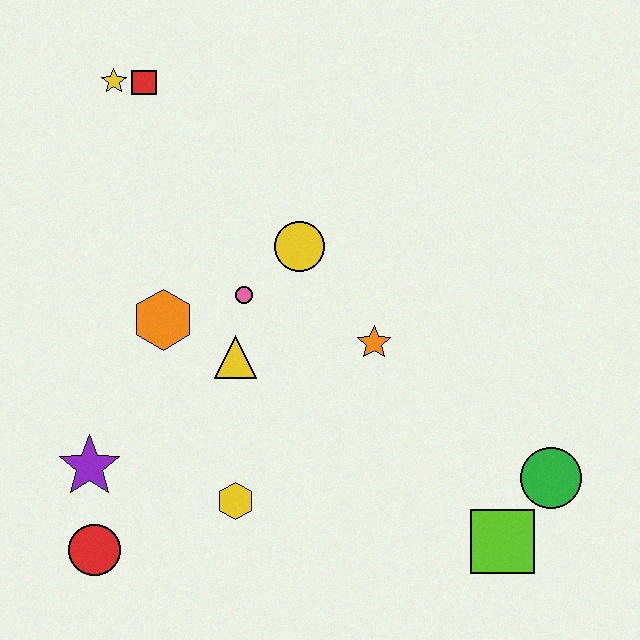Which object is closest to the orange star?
The yellow circle is closest to the orange star.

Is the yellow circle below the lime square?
No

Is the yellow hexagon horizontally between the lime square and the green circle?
No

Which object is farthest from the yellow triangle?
The green circle is farthest from the yellow triangle.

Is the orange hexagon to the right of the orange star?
No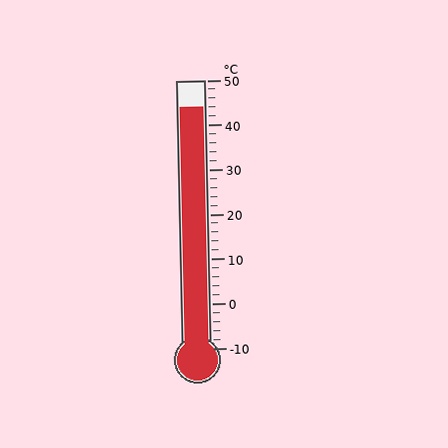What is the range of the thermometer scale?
The thermometer scale ranges from -10°C to 50°C.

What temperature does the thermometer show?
The thermometer shows approximately 44°C.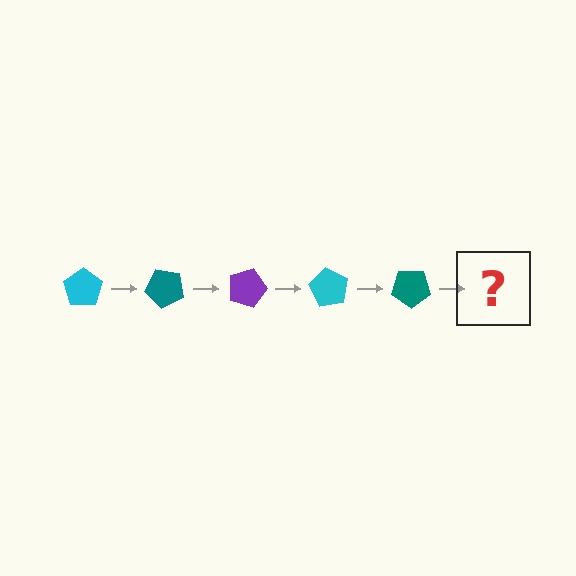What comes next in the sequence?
The next element should be a purple pentagon, rotated 225 degrees from the start.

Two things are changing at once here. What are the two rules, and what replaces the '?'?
The two rules are that it rotates 45 degrees each step and the color cycles through cyan, teal, and purple. The '?' should be a purple pentagon, rotated 225 degrees from the start.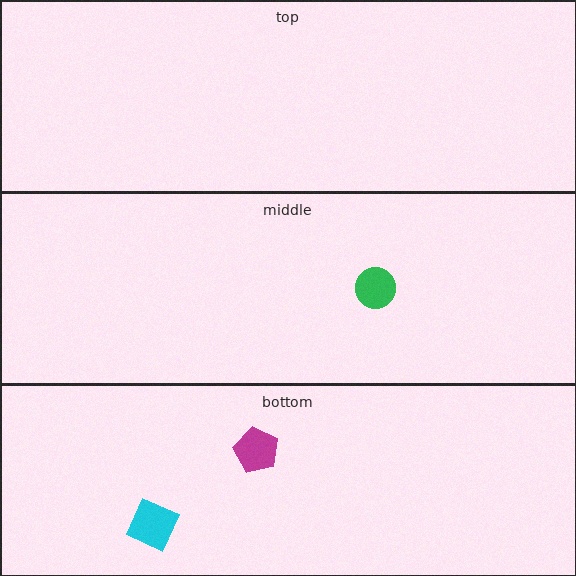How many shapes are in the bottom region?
2.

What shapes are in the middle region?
The green circle.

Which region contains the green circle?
The middle region.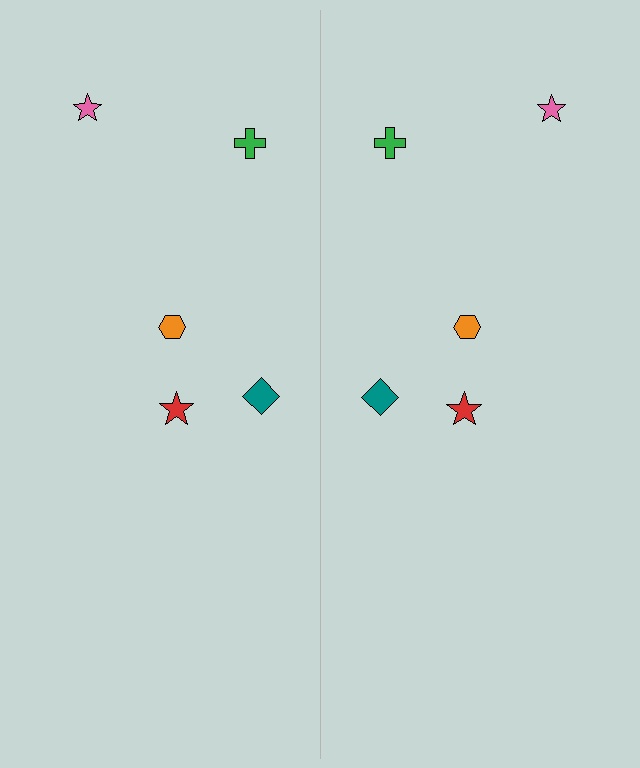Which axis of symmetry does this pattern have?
The pattern has a vertical axis of symmetry running through the center of the image.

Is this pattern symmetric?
Yes, this pattern has bilateral (reflection) symmetry.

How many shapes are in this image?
There are 10 shapes in this image.